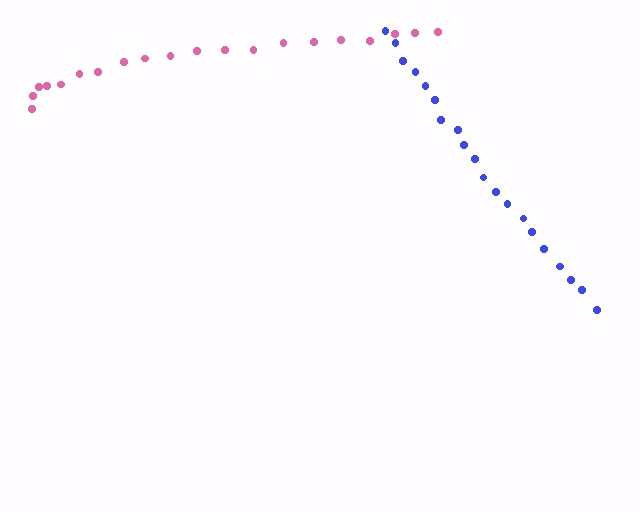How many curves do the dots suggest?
There are 2 distinct paths.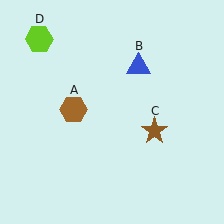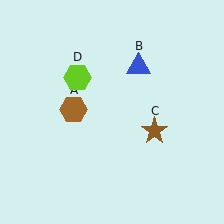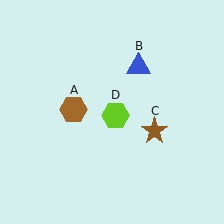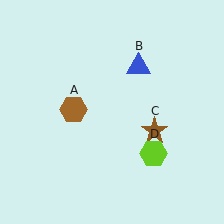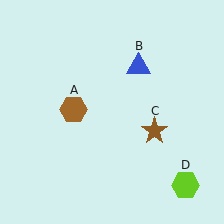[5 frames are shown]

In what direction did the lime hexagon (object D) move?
The lime hexagon (object D) moved down and to the right.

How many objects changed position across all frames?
1 object changed position: lime hexagon (object D).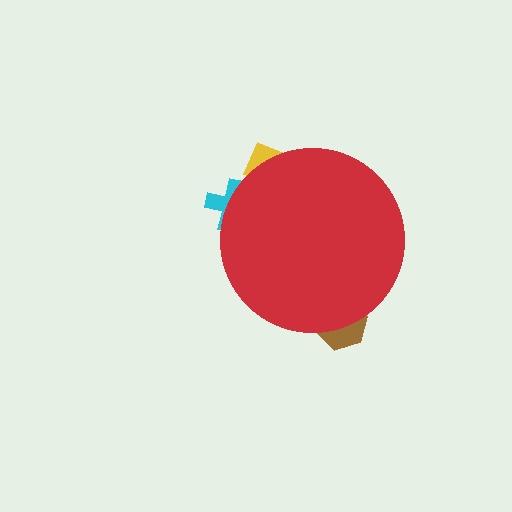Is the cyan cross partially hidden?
Yes, the cyan cross is partially hidden behind the red circle.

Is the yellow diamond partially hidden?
Yes, the yellow diamond is partially hidden behind the red circle.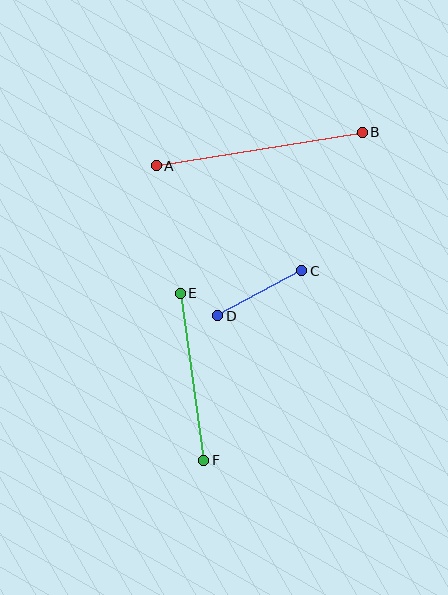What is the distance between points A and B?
The distance is approximately 209 pixels.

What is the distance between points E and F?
The distance is approximately 169 pixels.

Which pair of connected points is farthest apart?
Points A and B are farthest apart.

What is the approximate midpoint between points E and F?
The midpoint is at approximately (192, 377) pixels.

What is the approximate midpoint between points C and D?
The midpoint is at approximately (260, 293) pixels.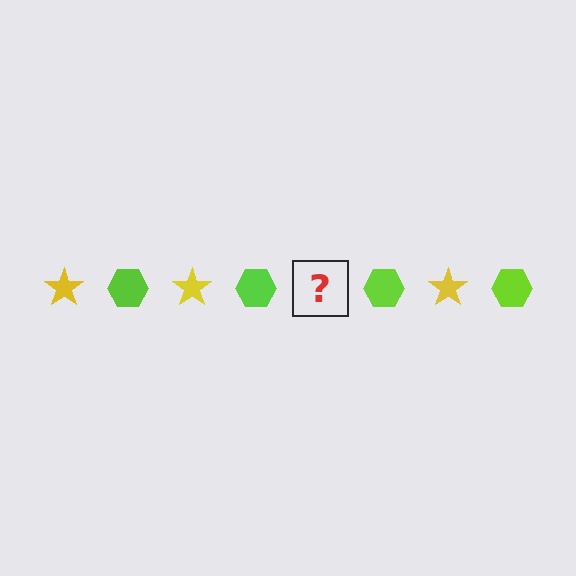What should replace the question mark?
The question mark should be replaced with a yellow star.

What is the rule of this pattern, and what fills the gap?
The rule is that the pattern alternates between yellow star and lime hexagon. The gap should be filled with a yellow star.